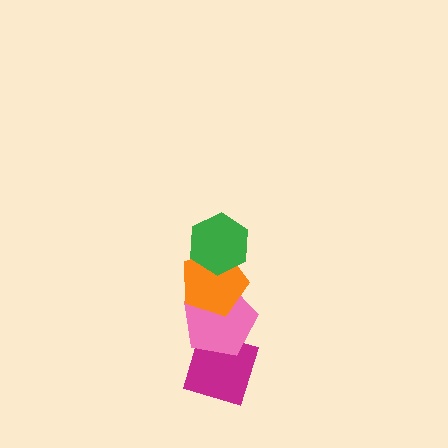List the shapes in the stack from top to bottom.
From top to bottom: the green hexagon, the orange pentagon, the pink pentagon, the magenta diamond.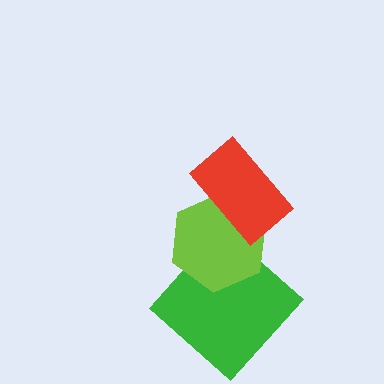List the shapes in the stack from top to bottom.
From top to bottom: the red rectangle, the lime hexagon, the green diamond.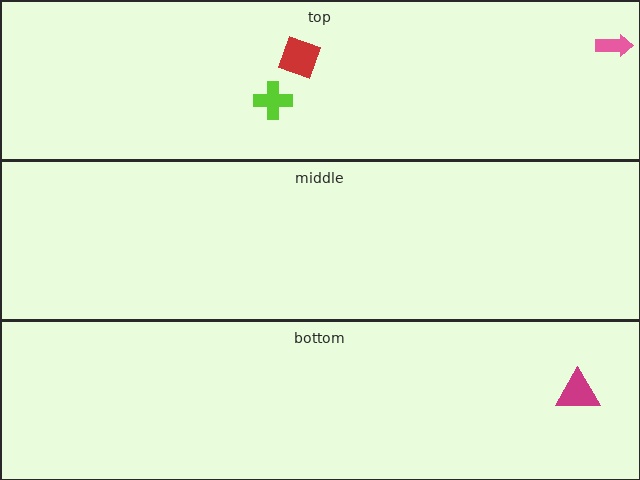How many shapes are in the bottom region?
1.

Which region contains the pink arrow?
The top region.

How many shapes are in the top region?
3.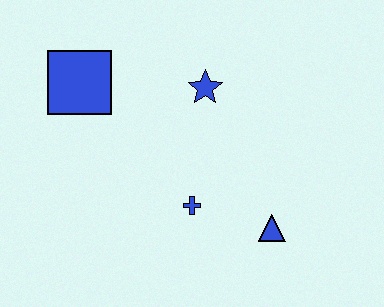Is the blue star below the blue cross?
No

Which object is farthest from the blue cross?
The blue square is farthest from the blue cross.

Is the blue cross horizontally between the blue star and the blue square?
Yes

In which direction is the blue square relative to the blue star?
The blue square is to the left of the blue star.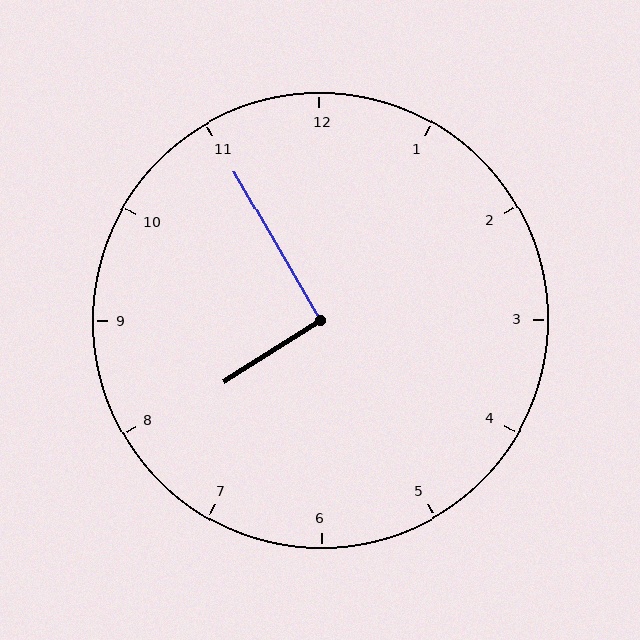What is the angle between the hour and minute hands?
Approximately 92 degrees.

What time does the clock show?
7:55.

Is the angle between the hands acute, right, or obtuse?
It is right.